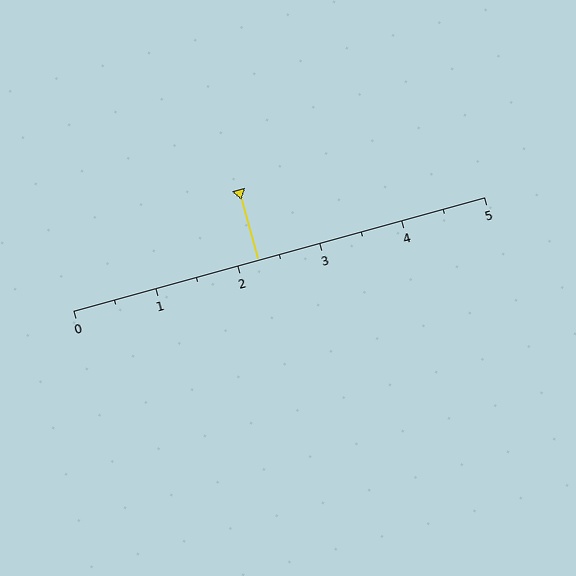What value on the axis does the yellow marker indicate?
The marker indicates approximately 2.2.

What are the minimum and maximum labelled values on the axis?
The axis runs from 0 to 5.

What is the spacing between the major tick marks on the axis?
The major ticks are spaced 1 apart.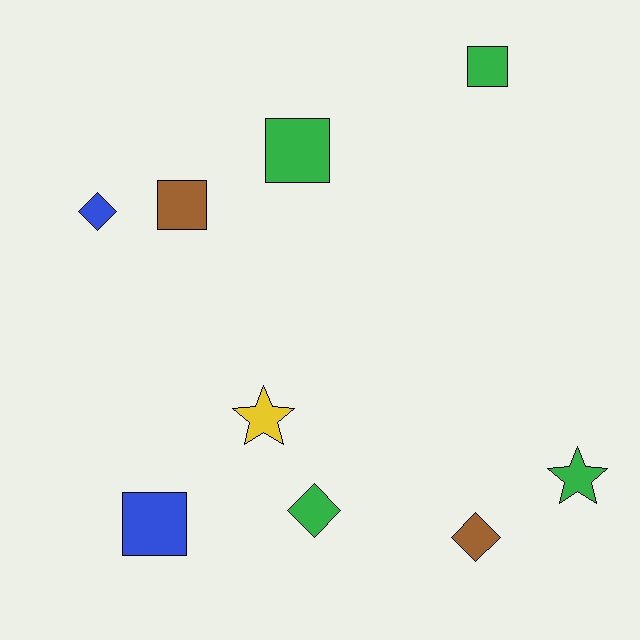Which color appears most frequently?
Green, with 4 objects.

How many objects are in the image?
There are 9 objects.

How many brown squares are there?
There is 1 brown square.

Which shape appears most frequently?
Square, with 4 objects.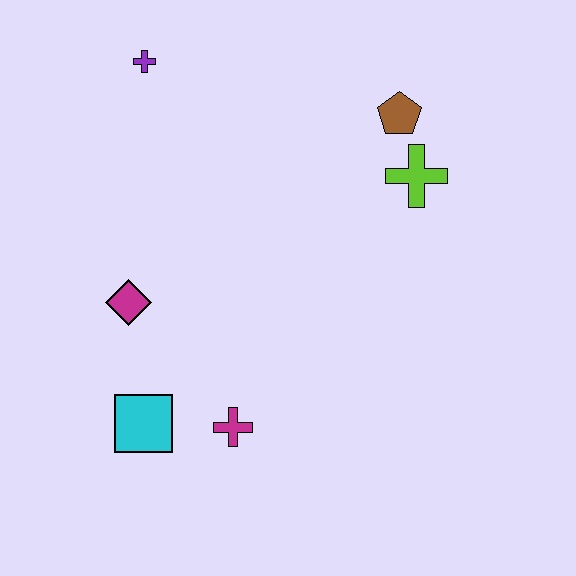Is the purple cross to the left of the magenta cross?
Yes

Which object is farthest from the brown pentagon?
The cyan square is farthest from the brown pentagon.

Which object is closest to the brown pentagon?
The lime cross is closest to the brown pentagon.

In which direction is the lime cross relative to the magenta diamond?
The lime cross is to the right of the magenta diamond.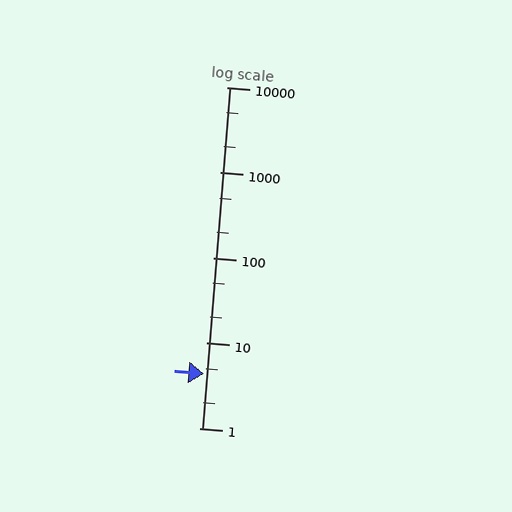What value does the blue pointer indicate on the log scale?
The pointer indicates approximately 4.3.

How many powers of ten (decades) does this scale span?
The scale spans 4 decades, from 1 to 10000.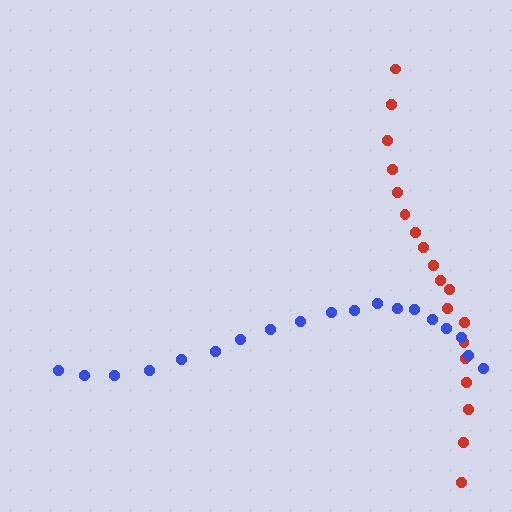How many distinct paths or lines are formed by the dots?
There are 2 distinct paths.